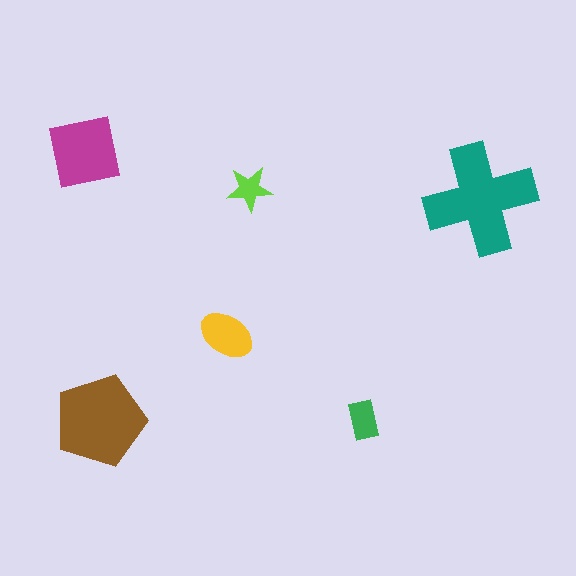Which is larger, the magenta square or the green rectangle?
The magenta square.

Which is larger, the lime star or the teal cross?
The teal cross.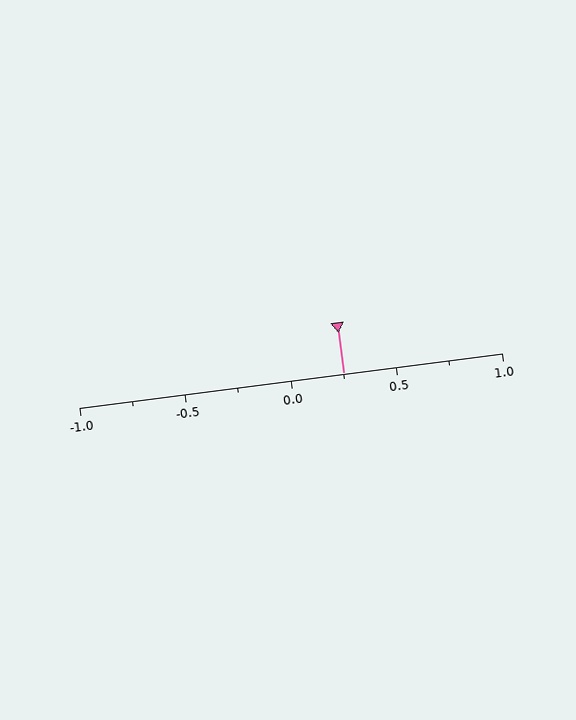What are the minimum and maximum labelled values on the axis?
The axis runs from -1.0 to 1.0.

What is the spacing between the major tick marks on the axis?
The major ticks are spaced 0.5 apart.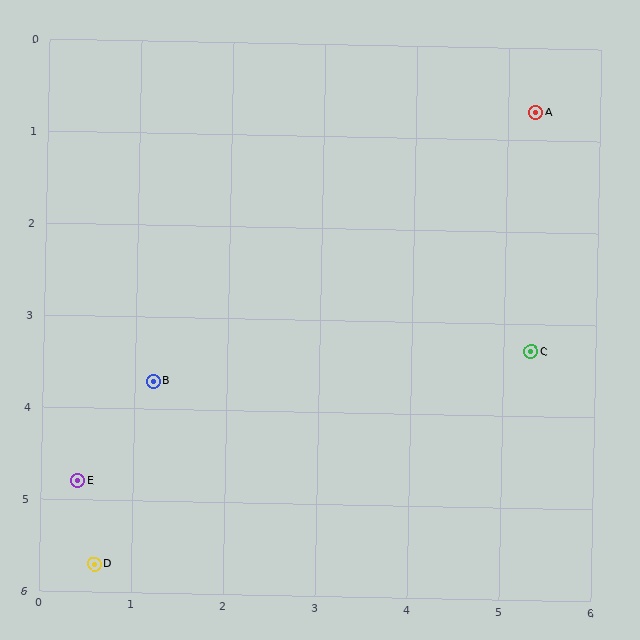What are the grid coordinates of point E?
Point E is at approximately (0.4, 4.8).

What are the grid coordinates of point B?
Point B is at approximately (1.2, 3.7).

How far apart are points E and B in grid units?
Points E and B are about 1.4 grid units apart.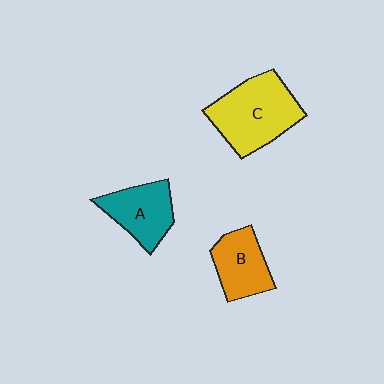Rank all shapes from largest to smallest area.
From largest to smallest: C (yellow), A (teal), B (orange).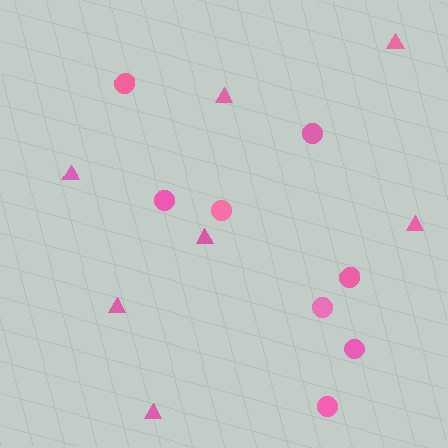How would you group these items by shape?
There are 2 groups: one group of triangles (7) and one group of circles (8).